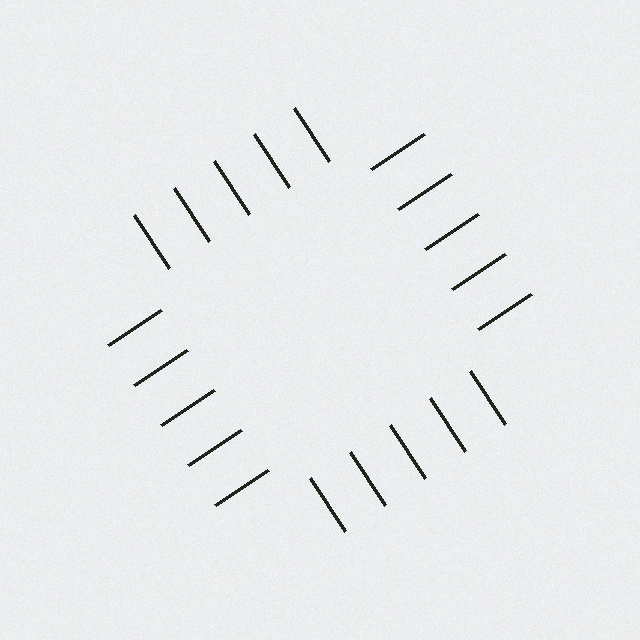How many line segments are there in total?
20 — 5 along each of the 4 edges.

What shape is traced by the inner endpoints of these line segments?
An illusory square — the line segments terminate on its edges but no continuous stroke is drawn.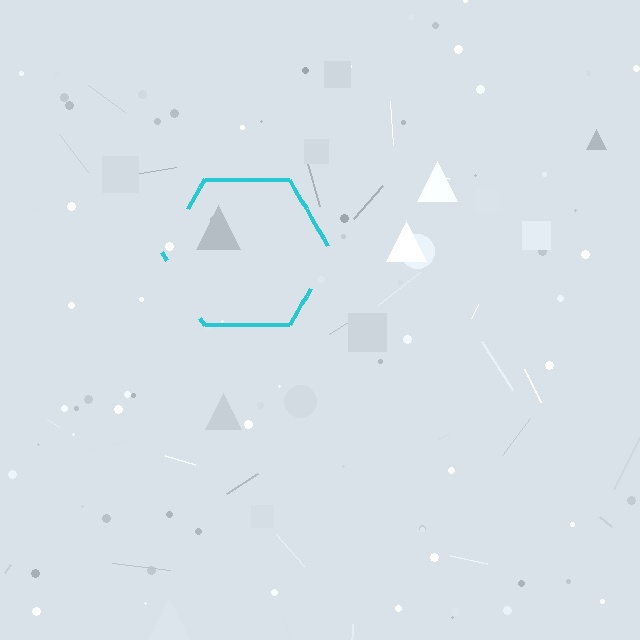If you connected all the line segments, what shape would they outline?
They would outline a hexagon.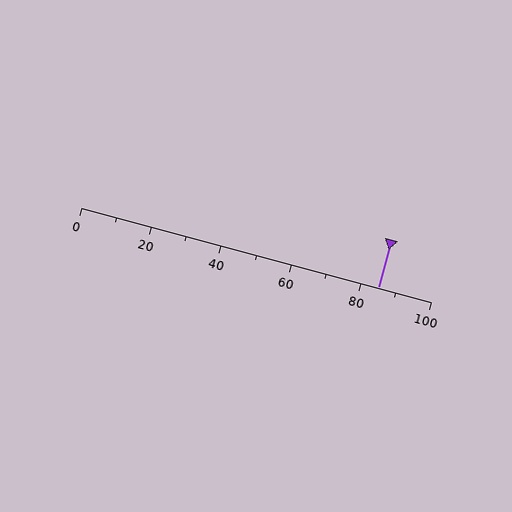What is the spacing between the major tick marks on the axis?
The major ticks are spaced 20 apart.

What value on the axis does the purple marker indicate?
The marker indicates approximately 85.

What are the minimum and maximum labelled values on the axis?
The axis runs from 0 to 100.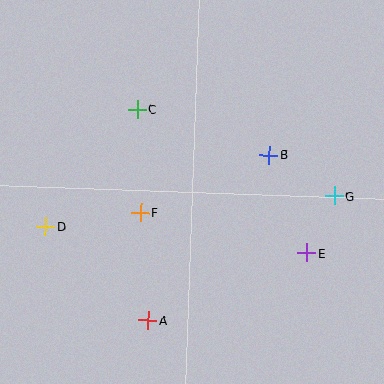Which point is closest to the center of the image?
Point F at (140, 212) is closest to the center.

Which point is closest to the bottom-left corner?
Point A is closest to the bottom-left corner.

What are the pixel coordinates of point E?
Point E is at (307, 253).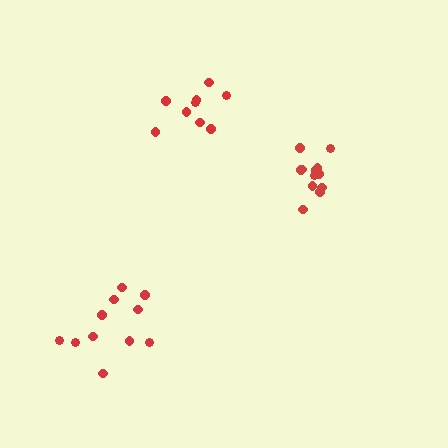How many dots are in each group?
Group 1: 12 dots, Group 2: 9 dots, Group 3: 11 dots (32 total).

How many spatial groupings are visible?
There are 3 spatial groupings.